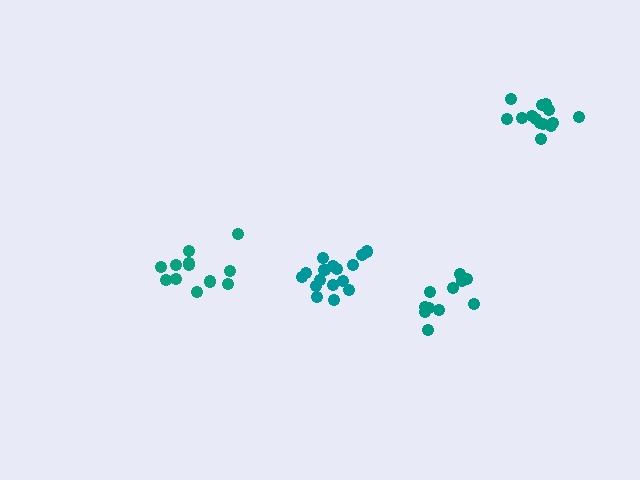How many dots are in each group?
Group 1: 11 dots, Group 2: 17 dots, Group 3: 12 dots, Group 4: 14 dots (54 total).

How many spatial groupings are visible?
There are 4 spatial groupings.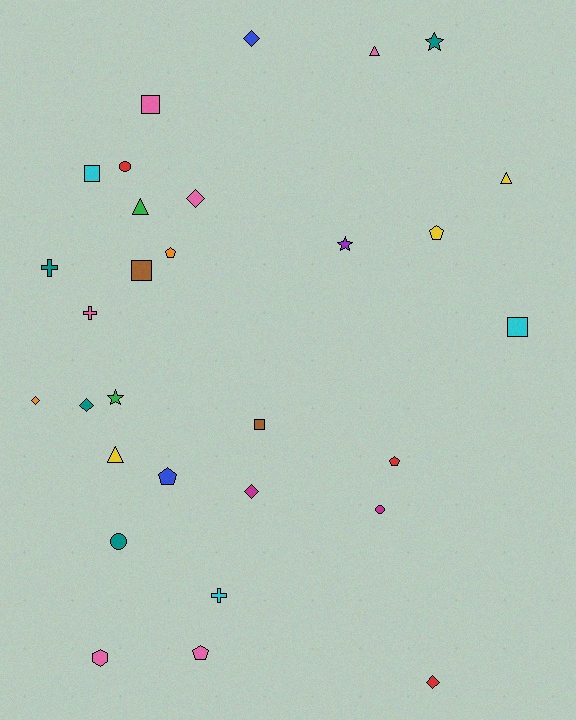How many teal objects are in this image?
There are 4 teal objects.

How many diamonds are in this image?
There are 6 diamonds.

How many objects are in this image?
There are 30 objects.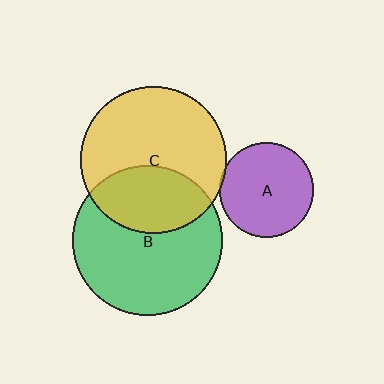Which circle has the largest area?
Circle B (green).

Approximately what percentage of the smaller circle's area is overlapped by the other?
Approximately 5%.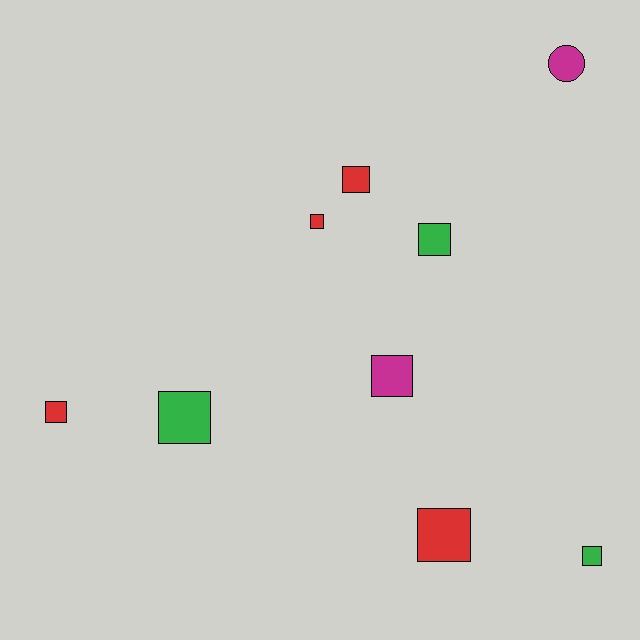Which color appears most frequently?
Red, with 4 objects.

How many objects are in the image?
There are 9 objects.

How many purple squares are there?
There are no purple squares.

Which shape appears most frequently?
Square, with 8 objects.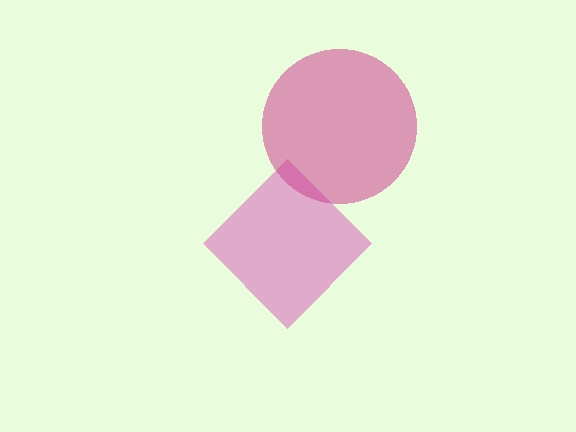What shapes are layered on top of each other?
The layered shapes are: a pink diamond, a magenta circle.